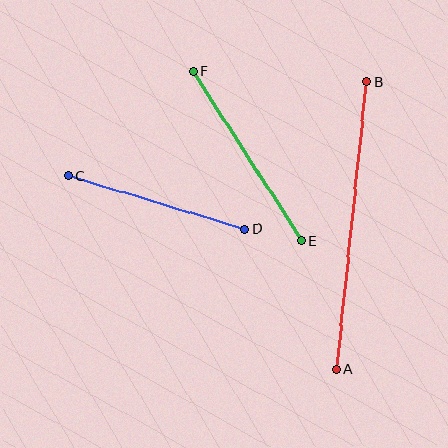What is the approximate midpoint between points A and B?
The midpoint is at approximately (351, 226) pixels.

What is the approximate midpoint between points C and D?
The midpoint is at approximately (157, 202) pixels.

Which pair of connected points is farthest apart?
Points A and B are farthest apart.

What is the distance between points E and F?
The distance is approximately 201 pixels.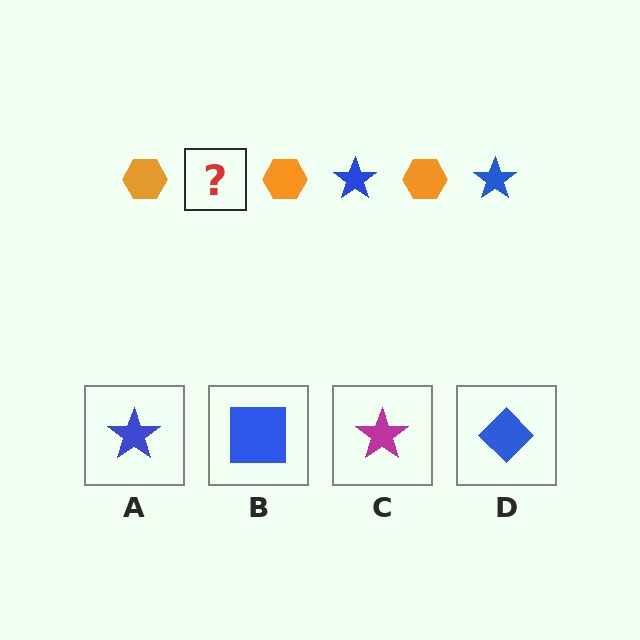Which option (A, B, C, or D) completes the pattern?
A.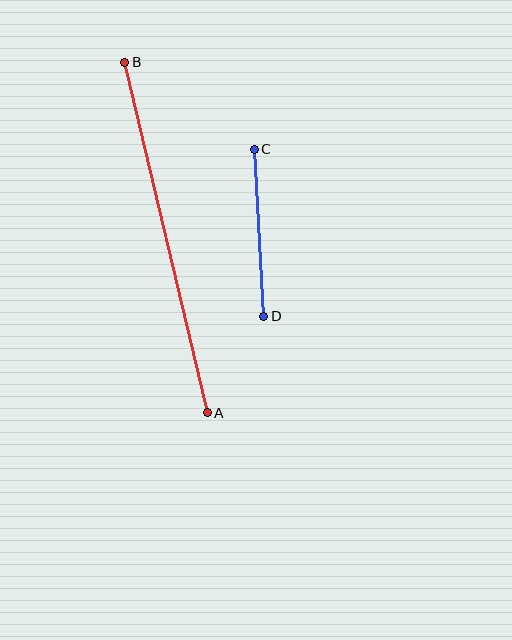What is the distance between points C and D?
The distance is approximately 168 pixels.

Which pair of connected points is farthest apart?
Points A and B are farthest apart.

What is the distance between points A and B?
The distance is approximately 360 pixels.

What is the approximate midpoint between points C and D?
The midpoint is at approximately (259, 233) pixels.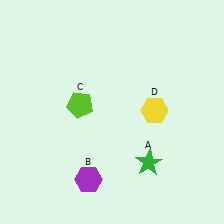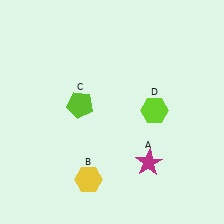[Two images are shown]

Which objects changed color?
A changed from green to magenta. B changed from purple to yellow. D changed from yellow to lime.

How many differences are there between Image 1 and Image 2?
There are 3 differences between the two images.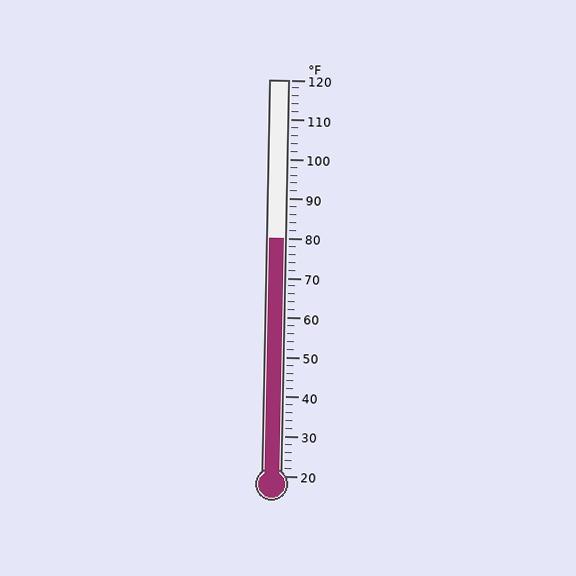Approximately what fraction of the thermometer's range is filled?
The thermometer is filled to approximately 60% of its range.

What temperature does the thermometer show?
The thermometer shows approximately 80°F.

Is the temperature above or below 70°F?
The temperature is above 70°F.